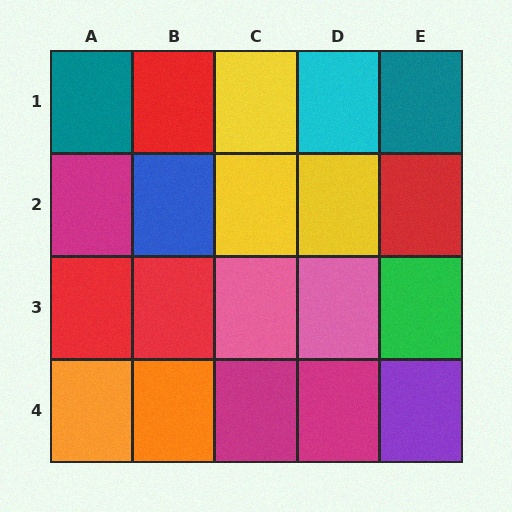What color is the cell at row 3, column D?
Pink.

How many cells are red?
4 cells are red.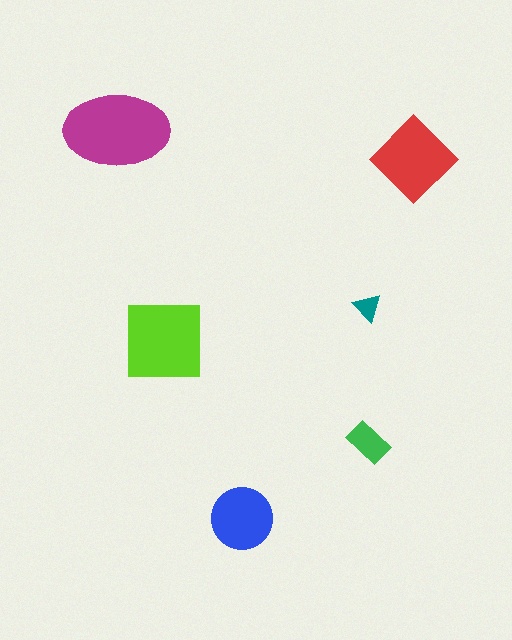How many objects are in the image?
There are 6 objects in the image.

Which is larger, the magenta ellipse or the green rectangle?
The magenta ellipse.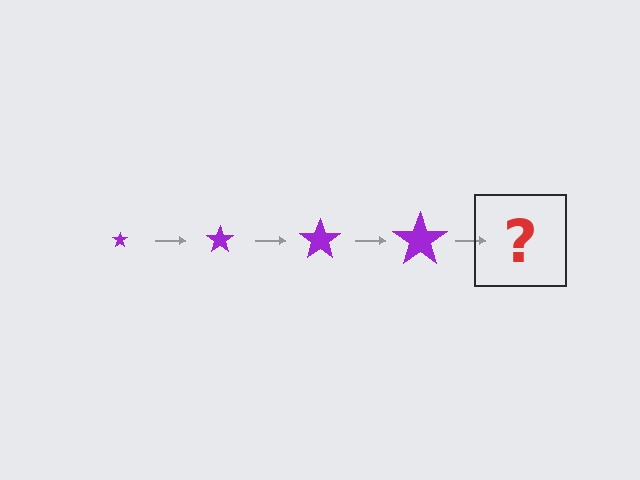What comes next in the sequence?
The next element should be a purple star, larger than the previous one.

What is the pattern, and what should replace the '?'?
The pattern is that the star gets progressively larger each step. The '?' should be a purple star, larger than the previous one.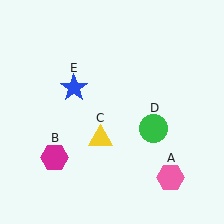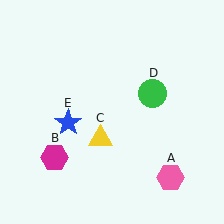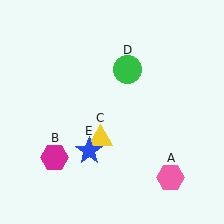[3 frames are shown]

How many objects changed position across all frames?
2 objects changed position: green circle (object D), blue star (object E).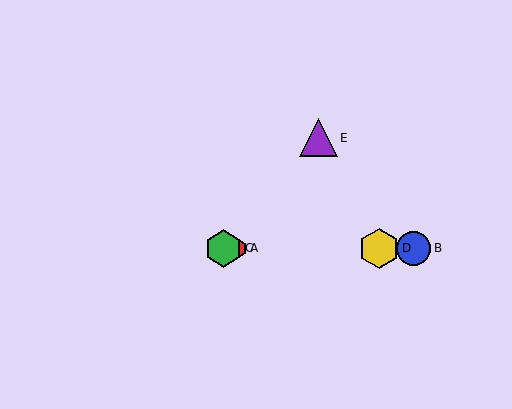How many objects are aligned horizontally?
4 objects (A, B, C, D) are aligned horizontally.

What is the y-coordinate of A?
Object A is at y≈249.